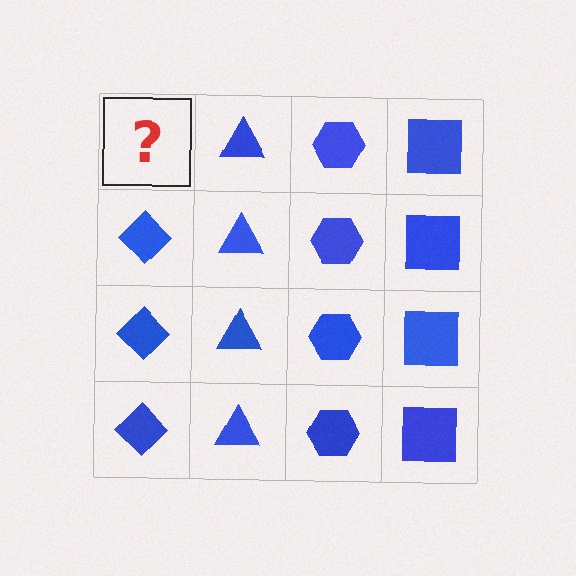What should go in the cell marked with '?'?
The missing cell should contain a blue diamond.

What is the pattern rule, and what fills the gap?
The rule is that each column has a consistent shape. The gap should be filled with a blue diamond.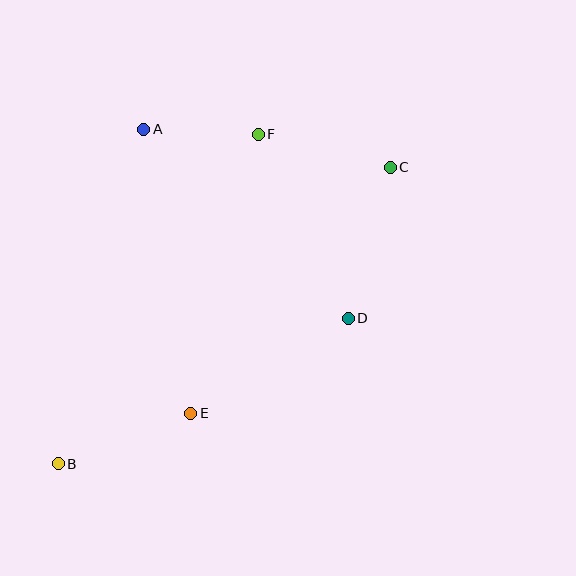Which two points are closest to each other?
Points A and F are closest to each other.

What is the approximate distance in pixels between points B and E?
The distance between B and E is approximately 142 pixels.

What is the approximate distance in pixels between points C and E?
The distance between C and E is approximately 317 pixels.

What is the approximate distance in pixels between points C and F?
The distance between C and F is approximately 136 pixels.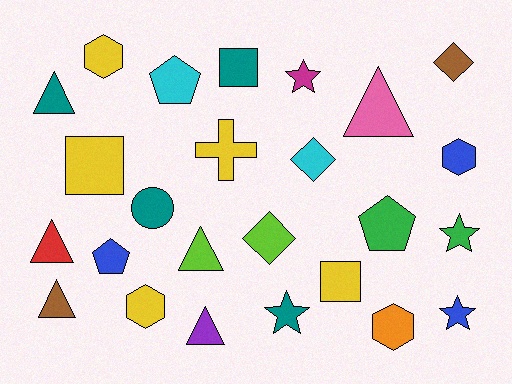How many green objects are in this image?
There are 2 green objects.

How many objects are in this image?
There are 25 objects.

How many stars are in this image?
There are 4 stars.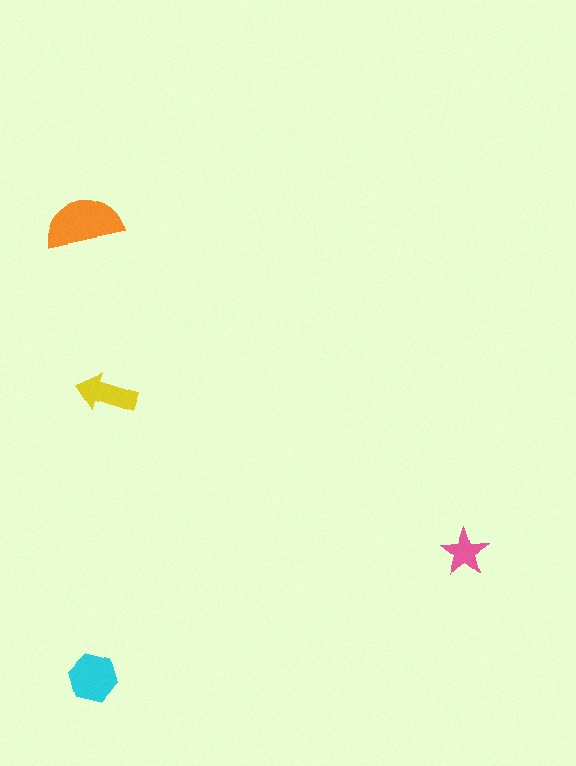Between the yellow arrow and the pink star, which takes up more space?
The yellow arrow.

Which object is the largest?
The orange semicircle.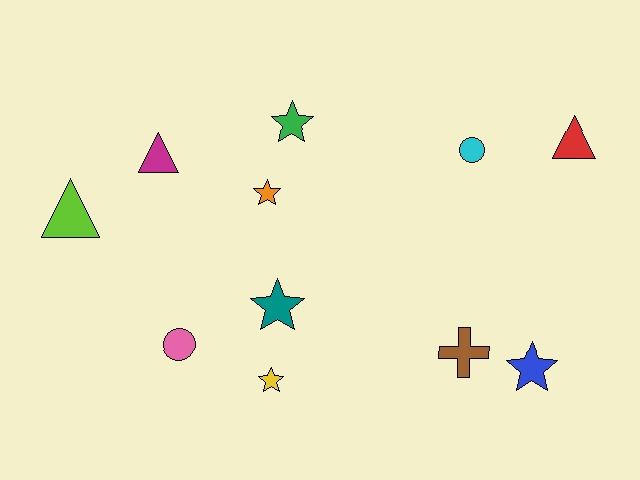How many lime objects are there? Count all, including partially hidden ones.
There is 1 lime object.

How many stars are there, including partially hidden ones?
There are 5 stars.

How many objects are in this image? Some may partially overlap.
There are 11 objects.